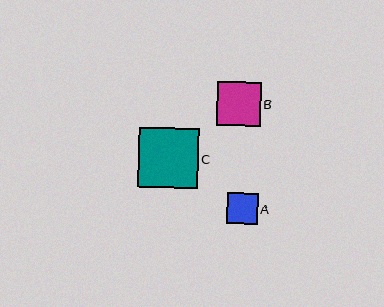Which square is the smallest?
Square A is the smallest with a size of approximately 31 pixels.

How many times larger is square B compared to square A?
Square B is approximately 1.4 times the size of square A.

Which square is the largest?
Square C is the largest with a size of approximately 60 pixels.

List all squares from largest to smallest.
From largest to smallest: C, B, A.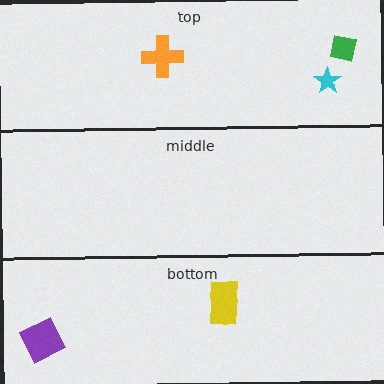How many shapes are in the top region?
3.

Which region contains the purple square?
The bottom region.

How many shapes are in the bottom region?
2.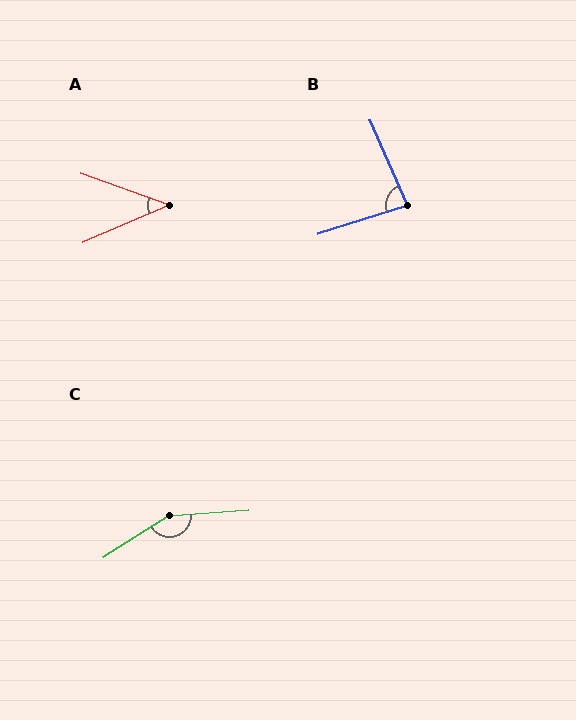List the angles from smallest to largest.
A (43°), B (84°), C (151°).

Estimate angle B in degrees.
Approximately 84 degrees.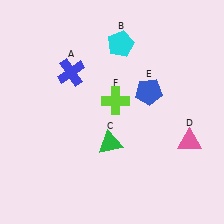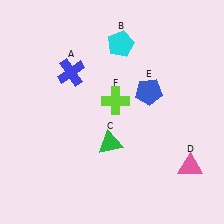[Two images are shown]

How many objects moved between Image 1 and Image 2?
1 object moved between the two images.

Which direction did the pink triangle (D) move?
The pink triangle (D) moved down.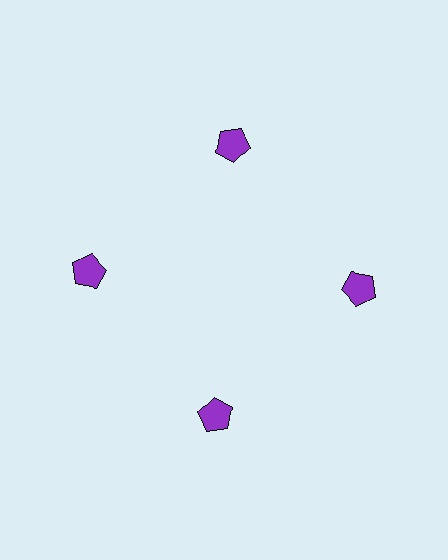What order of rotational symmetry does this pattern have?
This pattern has 4-fold rotational symmetry.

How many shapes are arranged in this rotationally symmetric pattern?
There are 4 shapes, arranged in 4 groups of 1.